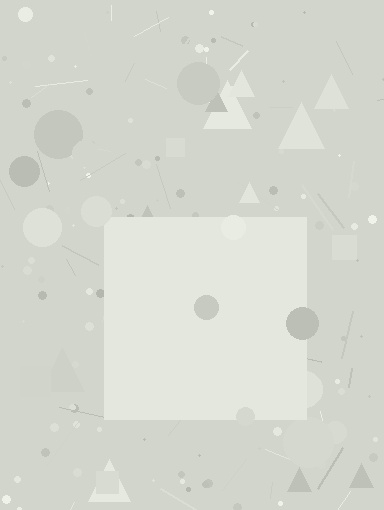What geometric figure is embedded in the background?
A square is embedded in the background.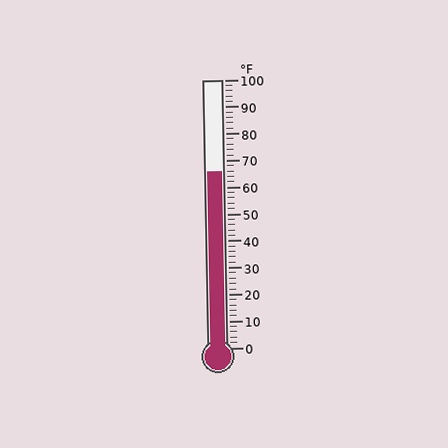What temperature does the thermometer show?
The thermometer shows approximately 66°F.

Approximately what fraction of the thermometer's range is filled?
The thermometer is filled to approximately 65% of its range.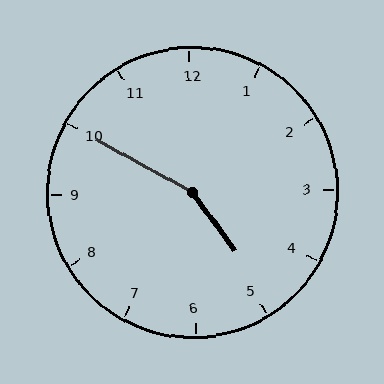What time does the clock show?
4:50.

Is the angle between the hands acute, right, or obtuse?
It is obtuse.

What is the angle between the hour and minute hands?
Approximately 155 degrees.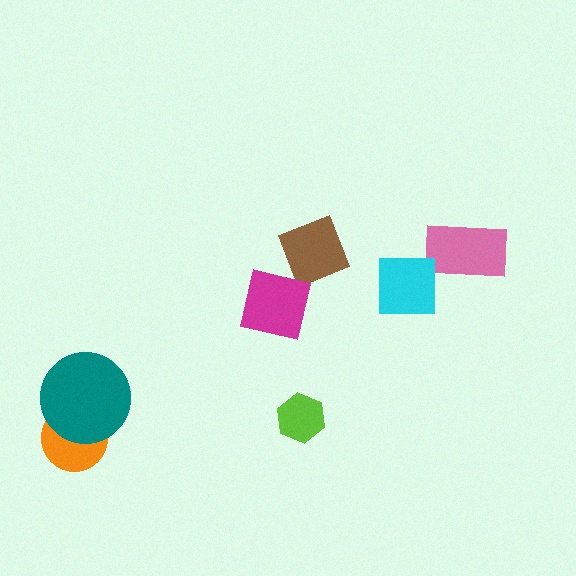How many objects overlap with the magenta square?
0 objects overlap with the magenta square.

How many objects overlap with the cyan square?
0 objects overlap with the cyan square.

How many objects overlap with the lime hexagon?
0 objects overlap with the lime hexagon.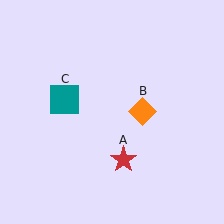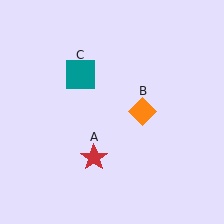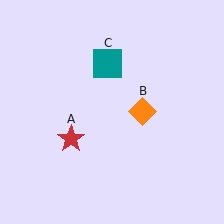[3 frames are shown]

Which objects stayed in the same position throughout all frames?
Orange diamond (object B) remained stationary.